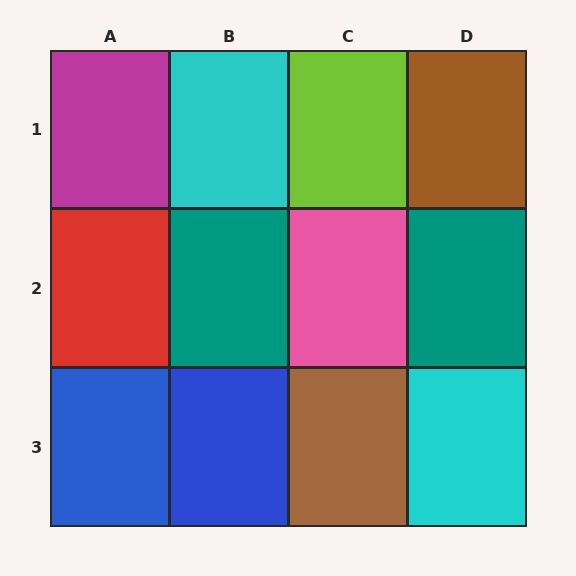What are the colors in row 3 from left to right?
Blue, blue, brown, cyan.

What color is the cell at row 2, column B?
Teal.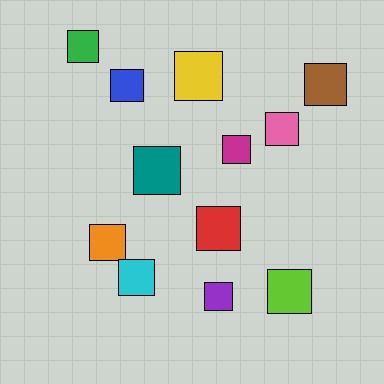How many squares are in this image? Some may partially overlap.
There are 12 squares.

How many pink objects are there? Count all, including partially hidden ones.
There is 1 pink object.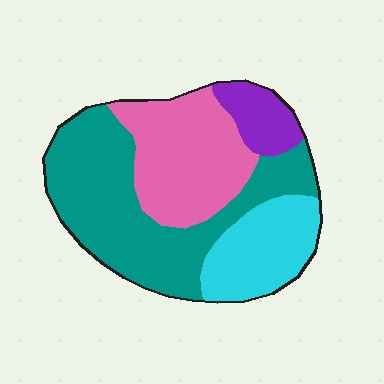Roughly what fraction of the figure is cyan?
Cyan takes up about one fifth (1/5) of the figure.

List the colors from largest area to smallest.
From largest to smallest: teal, pink, cyan, purple.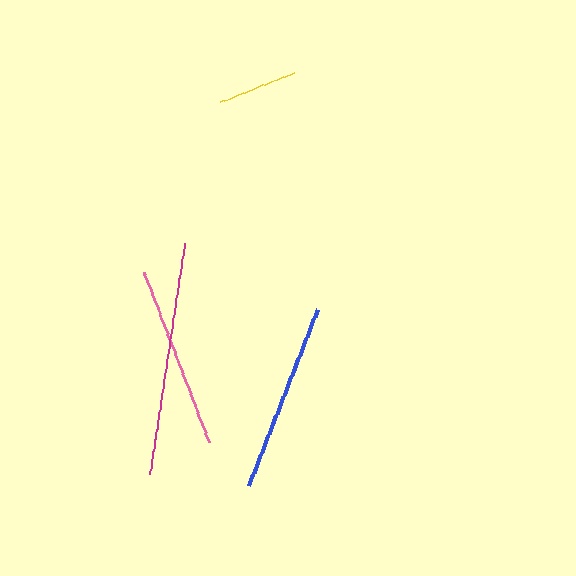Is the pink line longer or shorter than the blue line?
The blue line is longer than the pink line.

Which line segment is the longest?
The magenta line is the longest at approximately 233 pixels.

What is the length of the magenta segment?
The magenta segment is approximately 233 pixels long.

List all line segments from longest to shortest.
From longest to shortest: magenta, blue, pink, yellow.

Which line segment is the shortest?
The yellow line is the shortest at approximately 79 pixels.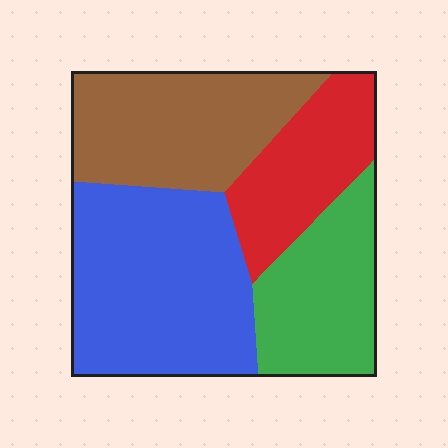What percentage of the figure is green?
Green covers about 20% of the figure.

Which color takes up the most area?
Blue, at roughly 35%.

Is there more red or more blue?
Blue.